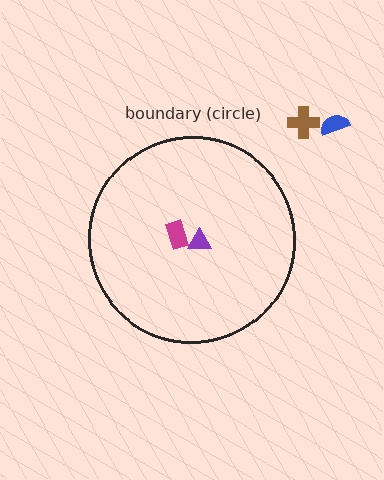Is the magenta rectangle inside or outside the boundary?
Inside.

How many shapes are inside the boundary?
2 inside, 2 outside.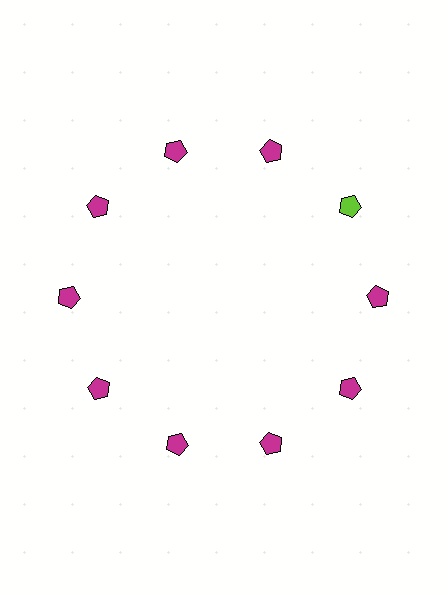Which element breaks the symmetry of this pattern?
The lime pentagon at roughly the 2 o'clock position breaks the symmetry. All other shapes are magenta pentagons.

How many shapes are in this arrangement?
There are 10 shapes arranged in a ring pattern.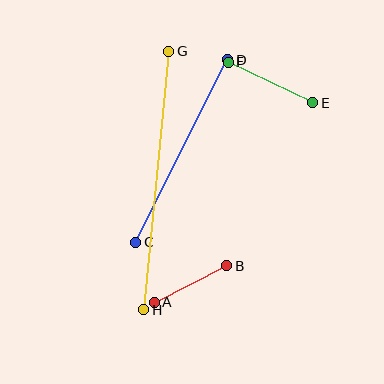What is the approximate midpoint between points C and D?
The midpoint is at approximately (182, 151) pixels.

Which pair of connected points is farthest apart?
Points G and H are farthest apart.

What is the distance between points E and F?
The distance is approximately 94 pixels.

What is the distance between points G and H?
The distance is approximately 260 pixels.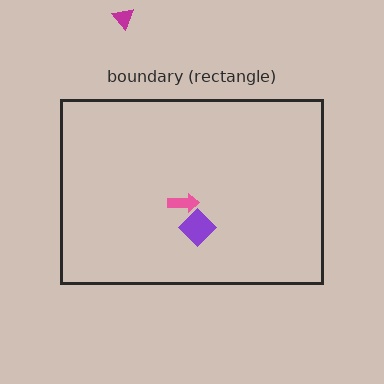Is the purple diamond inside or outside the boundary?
Inside.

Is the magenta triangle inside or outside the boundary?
Outside.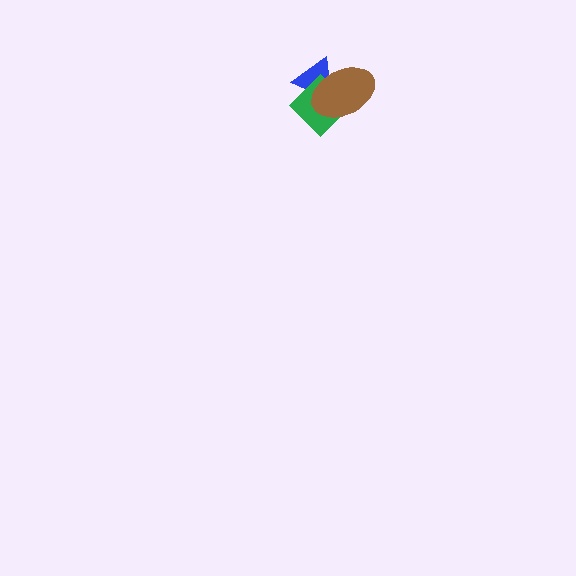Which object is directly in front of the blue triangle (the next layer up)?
The green diamond is directly in front of the blue triangle.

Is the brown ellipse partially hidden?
No, no other shape covers it.